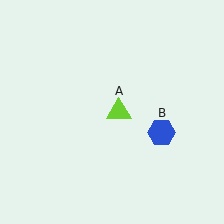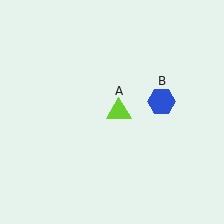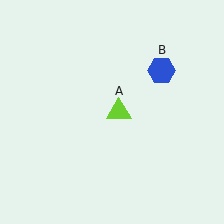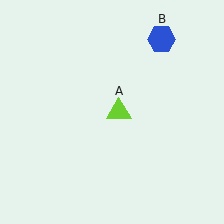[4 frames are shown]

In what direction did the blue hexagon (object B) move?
The blue hexagon (object B) moved up.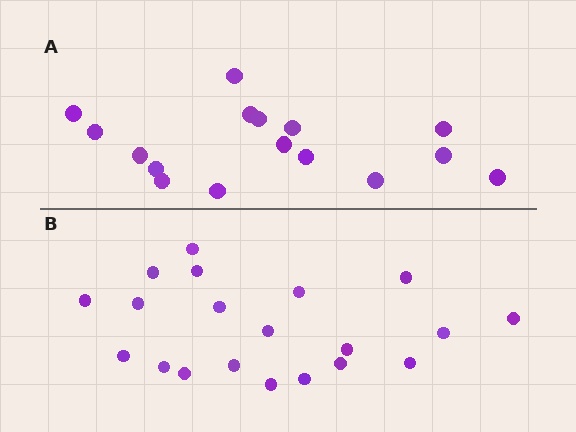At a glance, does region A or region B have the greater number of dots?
Region B (the bottom region) has more dots.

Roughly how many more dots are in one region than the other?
Region B has about 4 more dots than region A.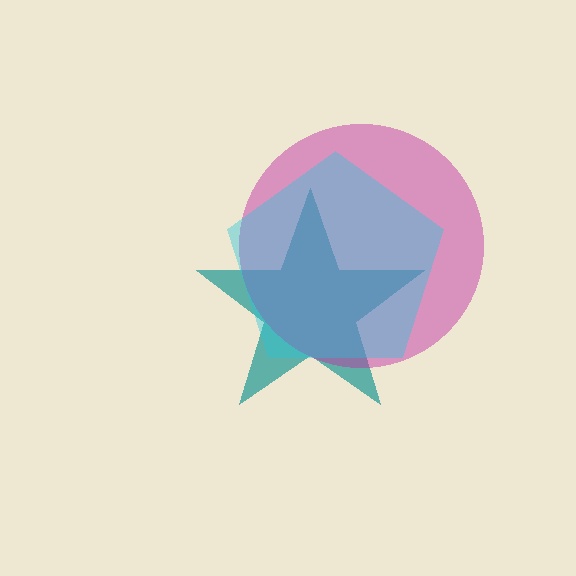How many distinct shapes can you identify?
There are 3 distinct shapes: a teal star, a magenta circle, a cyan pentagon.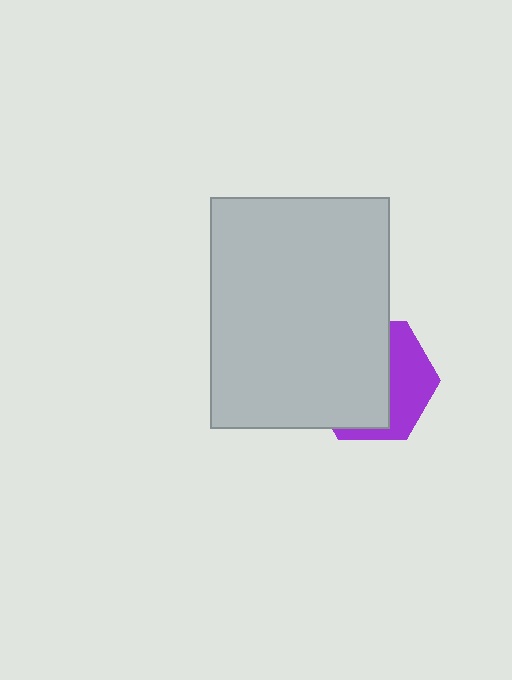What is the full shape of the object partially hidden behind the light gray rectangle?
The partially hidden object is a purple hexagon.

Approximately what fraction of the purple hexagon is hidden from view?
Roughly 62% of the purple hexagon is hidden behind the light gray rectangle.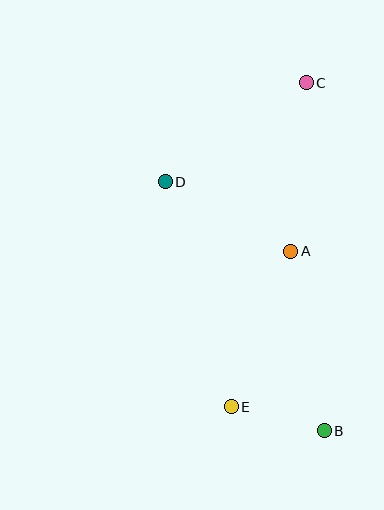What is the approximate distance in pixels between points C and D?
The distance between C and D is approximately 173 pixels.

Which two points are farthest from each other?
Points B and C are farthest from each other.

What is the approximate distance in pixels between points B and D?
The distance between B and D is approximately 295 pixels.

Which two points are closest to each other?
Points B and E are closest to each other.